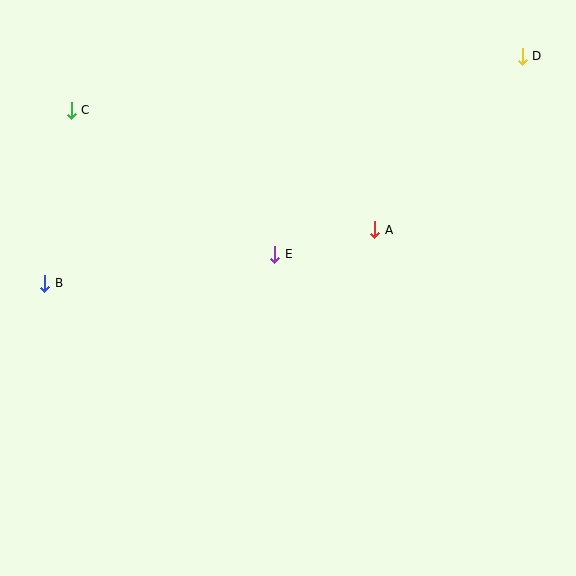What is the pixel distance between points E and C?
The distance between E and C is 249 pixels.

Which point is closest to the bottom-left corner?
Point B is closest to the bottom-left corner.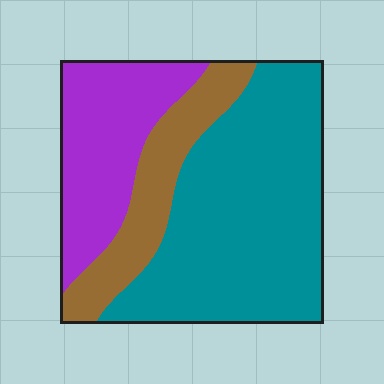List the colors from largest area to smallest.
From largest to smallest: teal, purple, brown.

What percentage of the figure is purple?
Purple covers roughly 25% of the figure.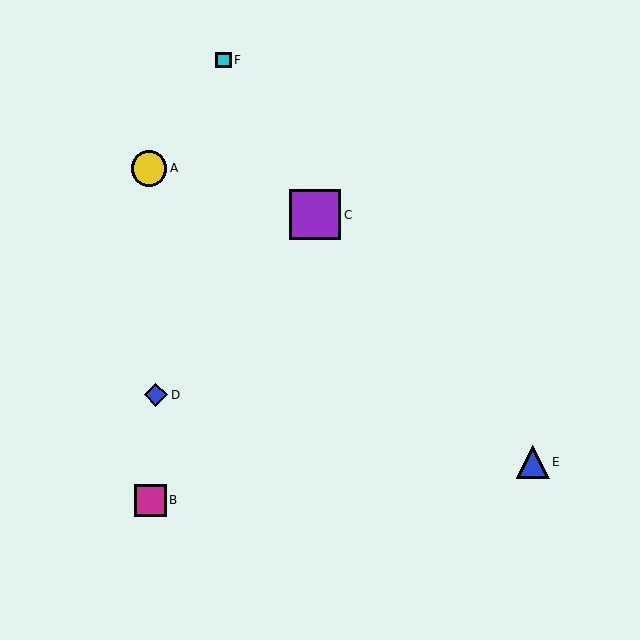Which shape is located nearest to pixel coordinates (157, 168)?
The yellow circle (labeled A) at (149, 168) is nearest to that location.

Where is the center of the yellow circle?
The center of the yellow circle is at (149, 168).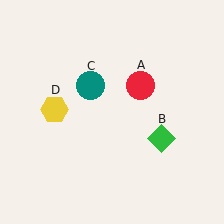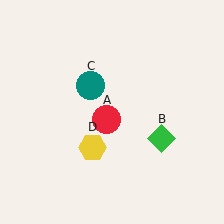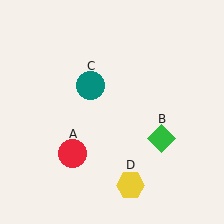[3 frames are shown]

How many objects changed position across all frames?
2 objects changed position: red circle (object A), yellow hexagon (object D).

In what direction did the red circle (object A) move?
The red circle (object A) moved down and to the left.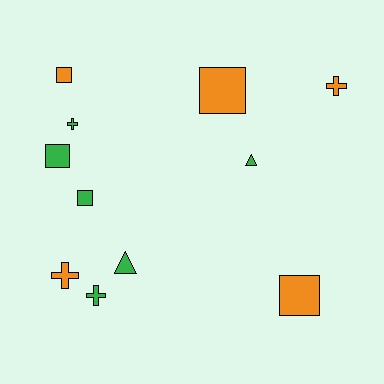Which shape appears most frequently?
Square, with 5 objects.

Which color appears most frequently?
Green, with 6 objects.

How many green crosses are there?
There are 2 green crosses.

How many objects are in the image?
There are 11 objects.